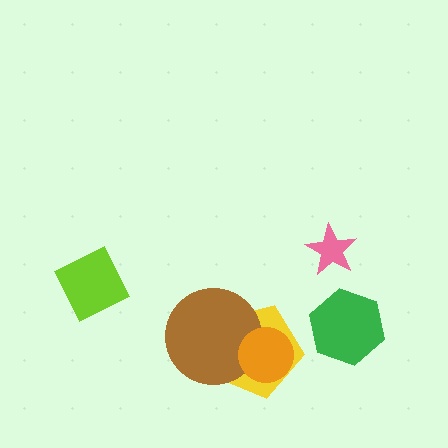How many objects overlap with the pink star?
0 objects overlap with the pink star.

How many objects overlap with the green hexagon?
0 objects overlap with the green hexagon.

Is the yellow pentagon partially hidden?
Yes, it is partially covered by another shape.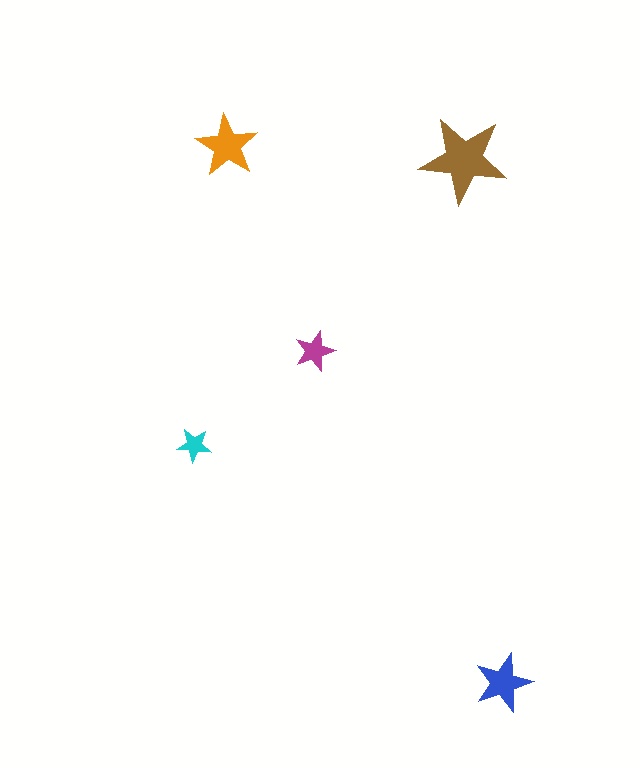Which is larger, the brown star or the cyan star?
The brown one.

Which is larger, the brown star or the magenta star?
The brown one.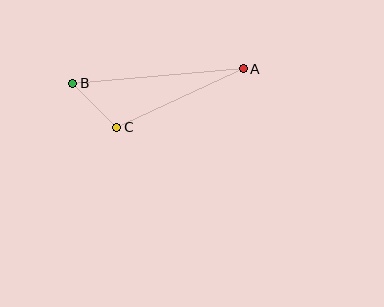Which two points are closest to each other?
Points B and C are closest to each other.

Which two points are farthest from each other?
Points A and B are farthest from each other.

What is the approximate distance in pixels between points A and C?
The distance between A and C is approximately 139 pixels.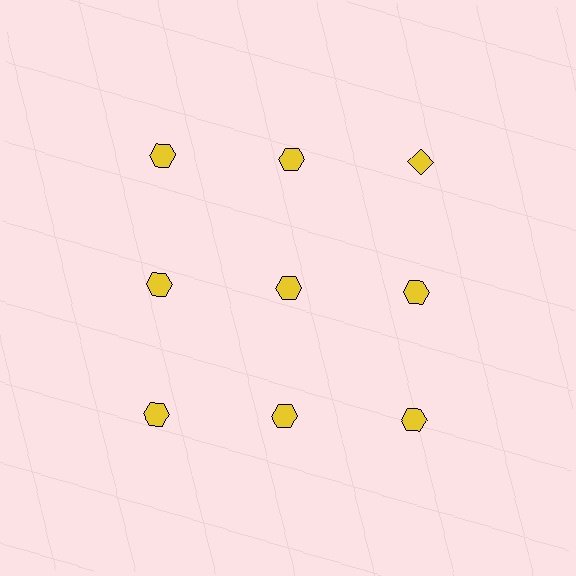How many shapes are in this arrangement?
There are 9 shapes arranged in a grid pattern.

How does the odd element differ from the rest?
It has a different shape: diamond instead of hexagon.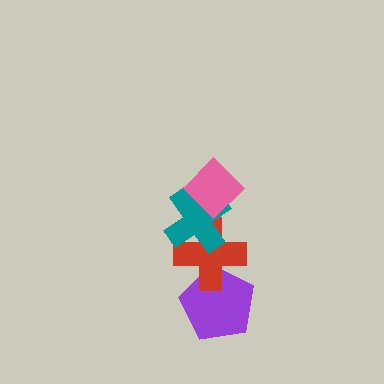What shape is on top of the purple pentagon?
The red cross is on top of the purple pentagon.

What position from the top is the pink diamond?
The pink diamond is 1st from the top.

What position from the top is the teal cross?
The teal cross is 2nd from the top.